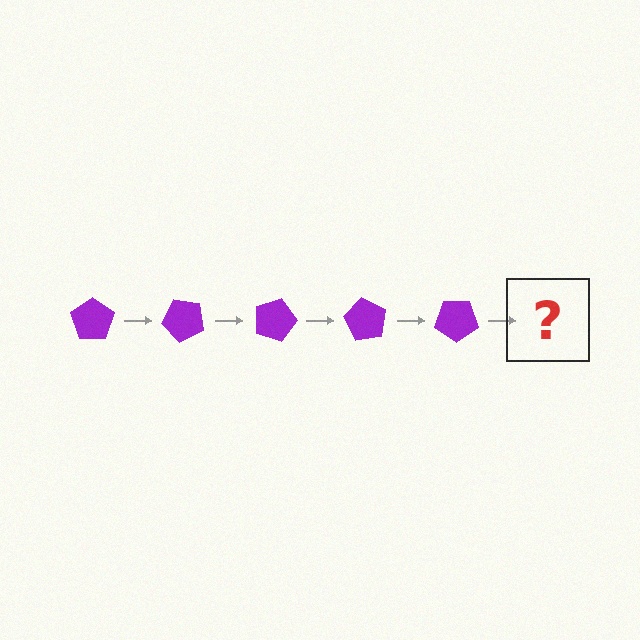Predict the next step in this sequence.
The next step is a purple pentagon rotated 225 degrees.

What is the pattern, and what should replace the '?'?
The pattern is that the pentagon rotates 45 degrees each step. The '?' should be a purple pentagon rotated 225 degrees.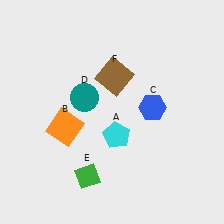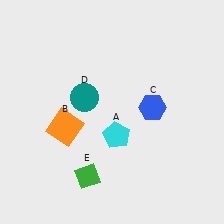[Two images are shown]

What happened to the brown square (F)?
The brown square (F) was removed in Image 2. It was in the top-right area of Image 1.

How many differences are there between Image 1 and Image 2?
There is 1 difference between the two images.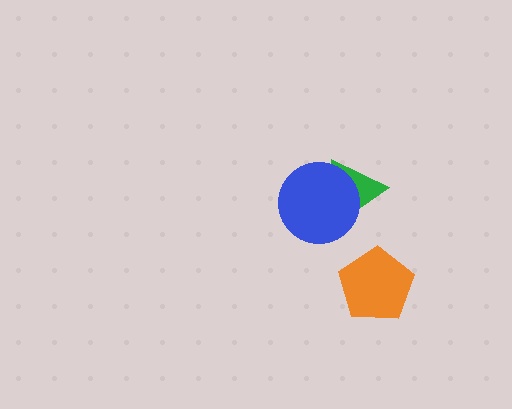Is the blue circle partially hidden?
No, no other shape covers it.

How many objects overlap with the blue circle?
1 object overlaps with the blue circle.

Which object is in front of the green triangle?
The blue circle is in front of the green triangle.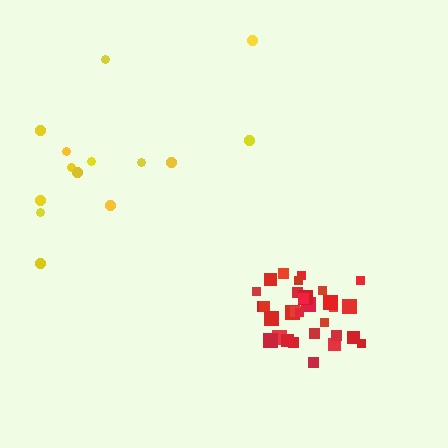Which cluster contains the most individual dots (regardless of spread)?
Red (33).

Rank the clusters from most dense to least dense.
red, yellow.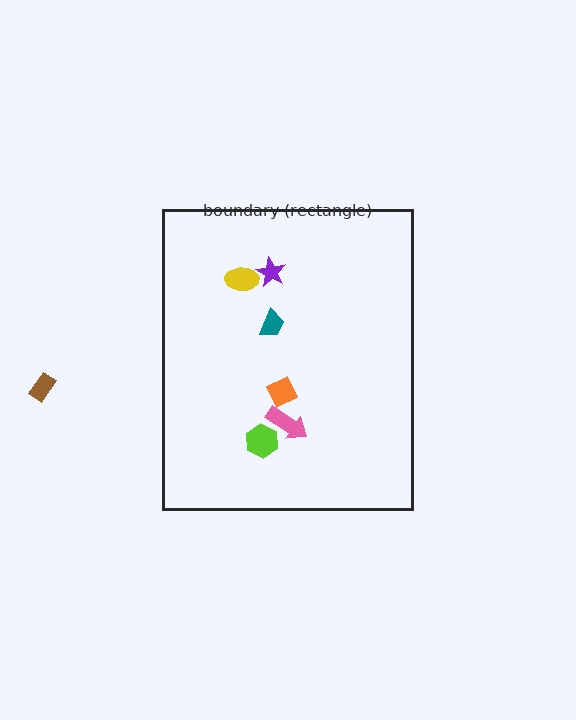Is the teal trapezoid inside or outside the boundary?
Inside.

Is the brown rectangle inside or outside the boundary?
Outside.